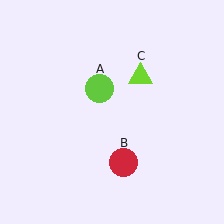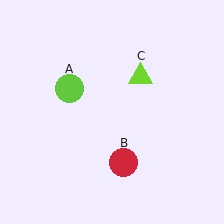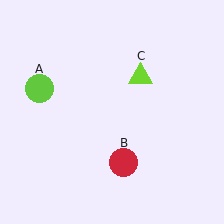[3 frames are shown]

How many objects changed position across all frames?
1 object changed position: lime circle (object A).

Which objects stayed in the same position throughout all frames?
Red circle (object B) and lime triangle (object C) remained stationary.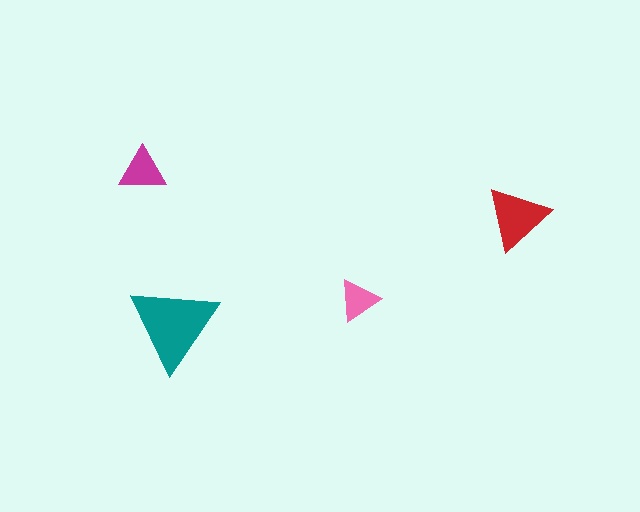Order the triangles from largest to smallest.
the teal one, the red one, the magenta one, the pink one.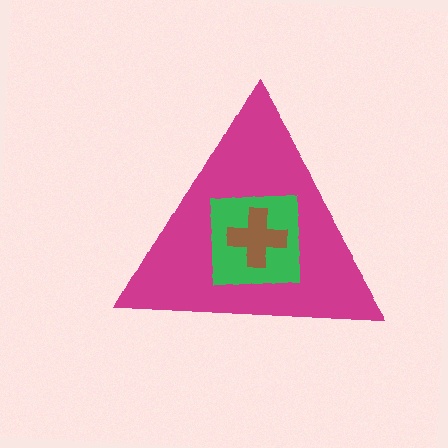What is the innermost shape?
The brown cross.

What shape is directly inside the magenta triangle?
The green square.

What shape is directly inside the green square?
The brown cross.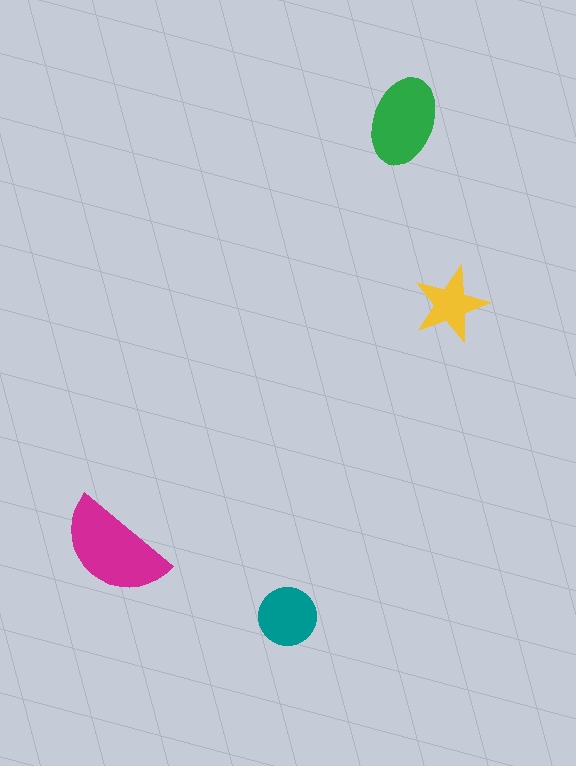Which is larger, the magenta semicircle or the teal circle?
The magenta semicircle.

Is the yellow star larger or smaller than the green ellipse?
Smaller.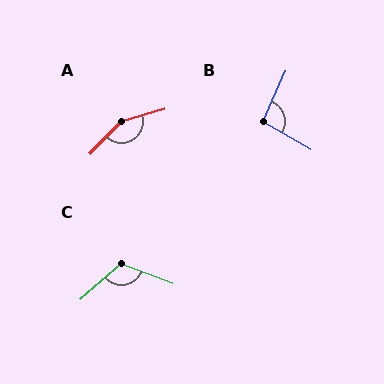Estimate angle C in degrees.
Approximately 118 degrees.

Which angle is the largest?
A, at approximately 150 degrees.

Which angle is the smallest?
B, at approximately 97 degrees.